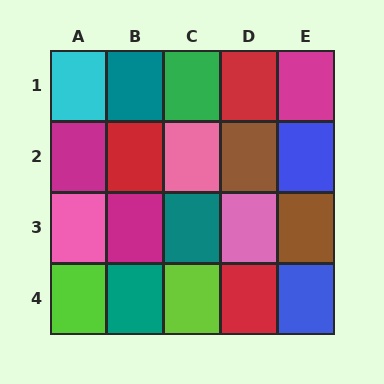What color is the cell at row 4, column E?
Blue.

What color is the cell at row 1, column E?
Magenta.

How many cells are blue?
2 cells are blue.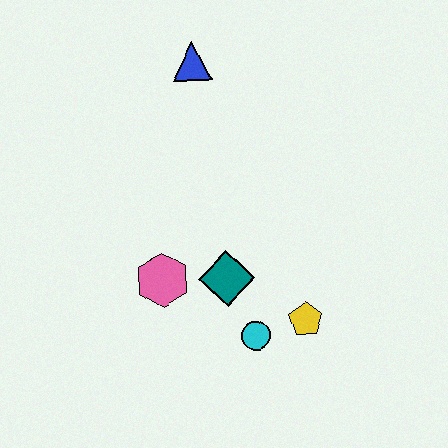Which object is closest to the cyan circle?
The yellow pentagon is closest to the cyan circle.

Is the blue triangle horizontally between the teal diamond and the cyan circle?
No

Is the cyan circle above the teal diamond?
No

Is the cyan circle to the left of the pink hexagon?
No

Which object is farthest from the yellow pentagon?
The blue triangle is farthest from the yellow pentagon.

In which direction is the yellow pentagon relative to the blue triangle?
The yellow pentagon is below the blue triangle.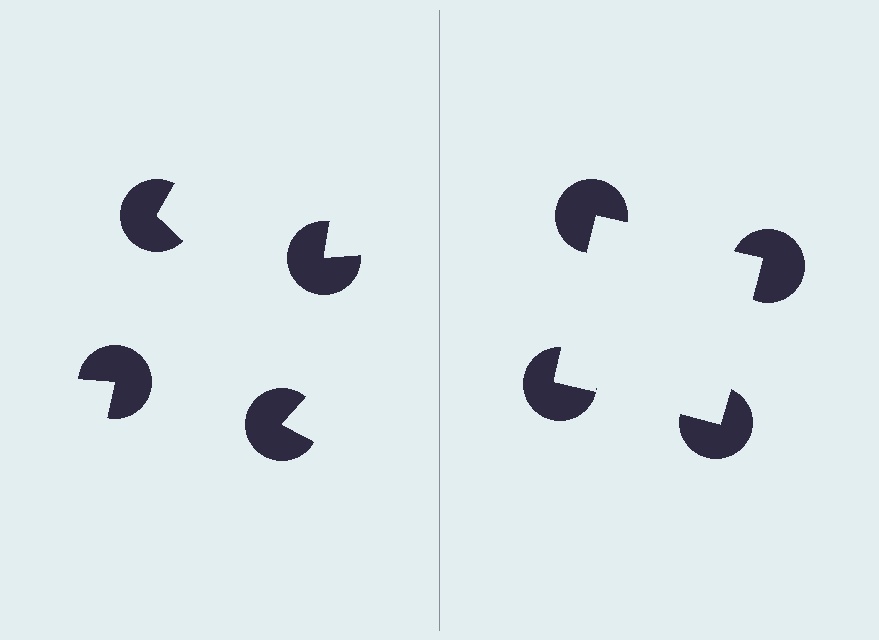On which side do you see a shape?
An illusory square appears on the right side. On the left side the wedge cuts are rotated, so no coherent shape forms.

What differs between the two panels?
The pac-man discs are positioned identically on both sides; only the wedge orientations differ. On the right they align to a square; on the left they are misaligned.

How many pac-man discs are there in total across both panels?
8 — 4 on each side.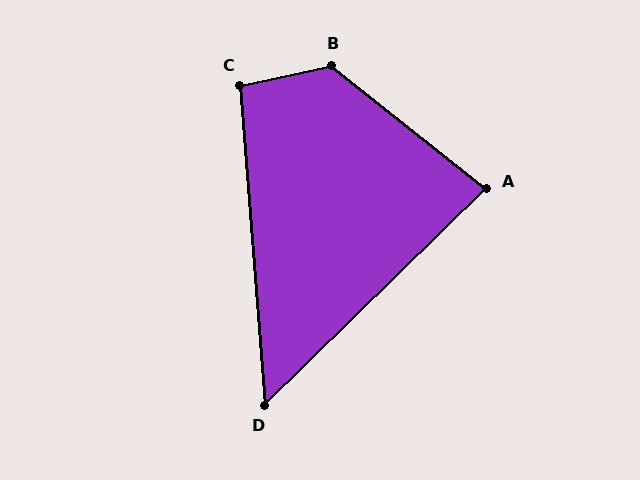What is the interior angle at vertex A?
Approximately 83 degrees (acute).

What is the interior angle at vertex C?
Approximately 97 degrees (obtuse).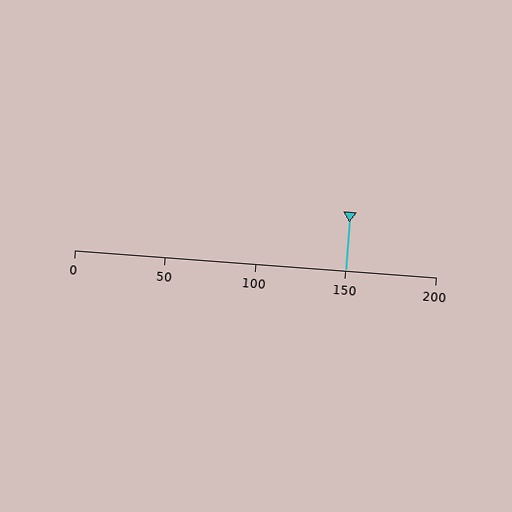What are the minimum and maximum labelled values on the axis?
The axis runs from 0 to 200.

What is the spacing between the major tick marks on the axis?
The major ticks are spaced 50 apart.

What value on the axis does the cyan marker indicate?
The marker indicates approximately 150.